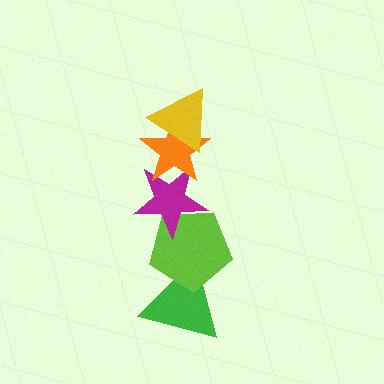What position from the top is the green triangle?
The green triangle is 5th from the top.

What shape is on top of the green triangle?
The lime pentagon is on top of the green triangle.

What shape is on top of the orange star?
The yellow triangle is on top of the orange star.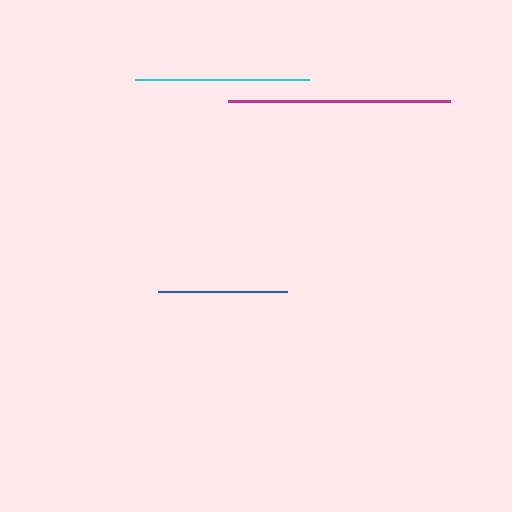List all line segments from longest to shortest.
From longest to shortest: magenta, cyan, blue.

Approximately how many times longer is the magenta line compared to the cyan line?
The magenta line is approximately 1.3 times the length of the cyan line.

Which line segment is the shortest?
The blue line is the shortest at approximately 129 pixels.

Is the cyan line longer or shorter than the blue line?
The cyan line is longer than the blue line.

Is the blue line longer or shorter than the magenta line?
The magenta line is longer than the blue line.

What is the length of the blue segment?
The blue segment is approximately 129 pixels long.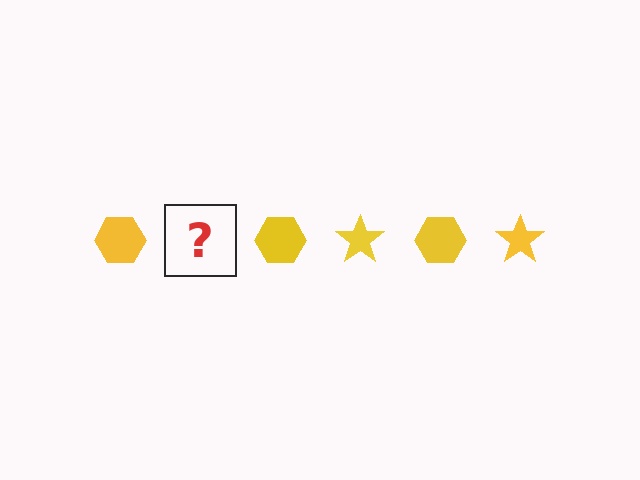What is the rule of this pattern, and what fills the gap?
The rule is that the pattern cycles through hexagon, star shapes in yellow. The gap should be filled with a yellow star.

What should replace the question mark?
The question mark should be replaced with a yellow star.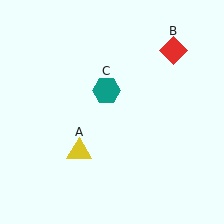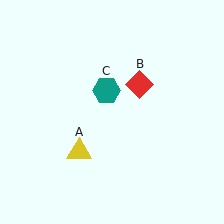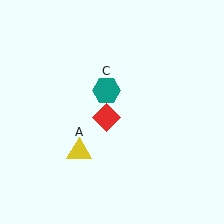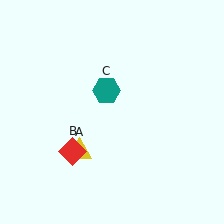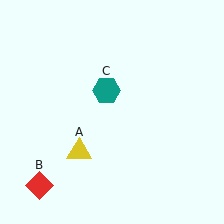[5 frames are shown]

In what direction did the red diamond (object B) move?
The red diamond (object B) moved down and to the left.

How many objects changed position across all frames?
1 object changed position: red diamond (object B).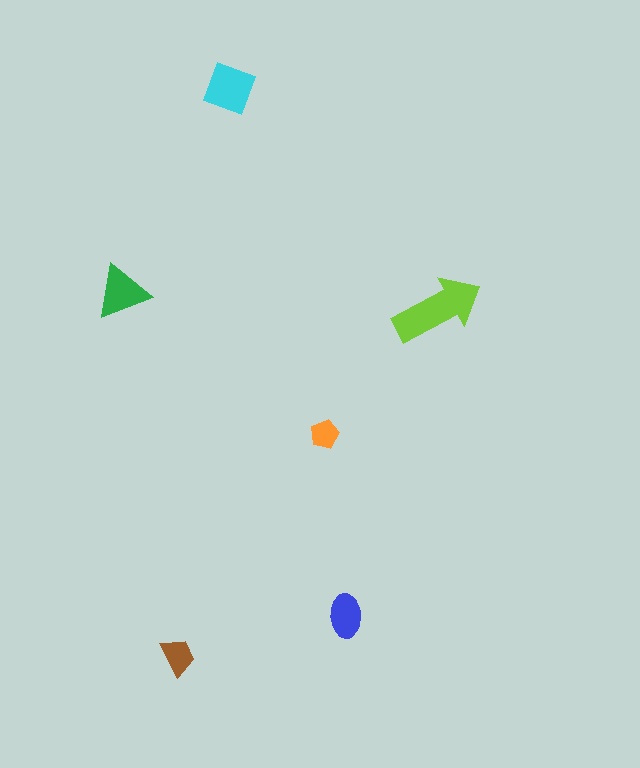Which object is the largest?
The lime arrow.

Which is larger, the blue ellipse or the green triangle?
The green triangle.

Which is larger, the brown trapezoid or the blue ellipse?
The blue ellipse.